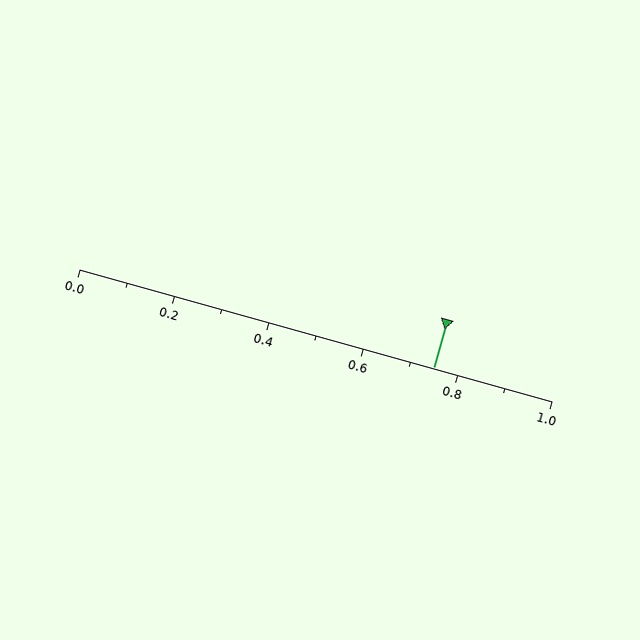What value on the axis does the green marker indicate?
The marker indicates approximately 0.75.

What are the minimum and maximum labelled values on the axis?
The axis runs from 0.0 to 1.0.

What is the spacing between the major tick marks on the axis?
The major ticks are spaced 0.2 apart.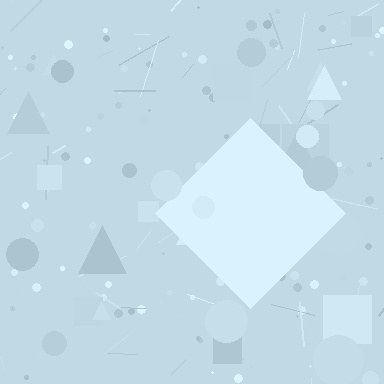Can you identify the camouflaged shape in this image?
The camouflaged shape is a diamond.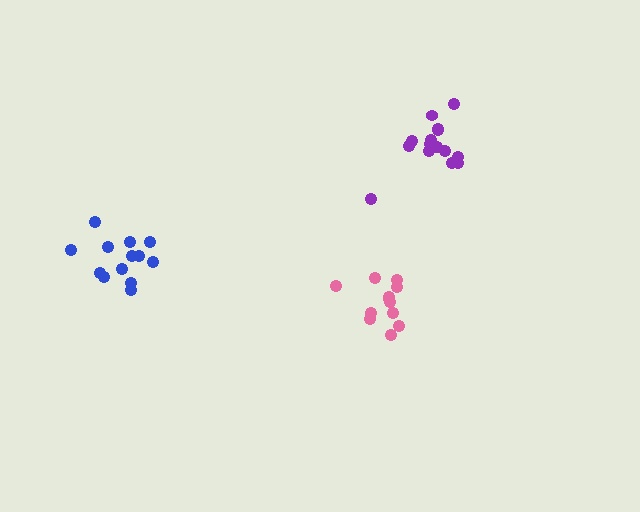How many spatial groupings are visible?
There are 3 spatial groupings.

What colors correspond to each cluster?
The clusters are colored: pink, blue, purple.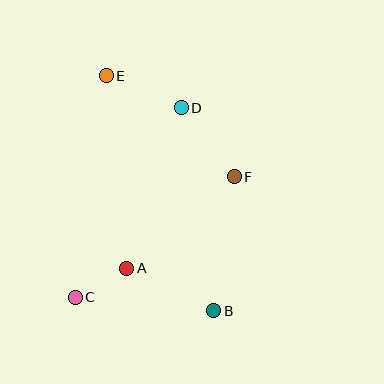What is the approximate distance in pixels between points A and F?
The distance between A and F is approximately 141 pixels.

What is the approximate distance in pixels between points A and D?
The distance between A and D is approximately 169 pixels.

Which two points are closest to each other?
Points A and C are closest to each other.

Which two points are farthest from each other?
Points B and E are farthest from each other.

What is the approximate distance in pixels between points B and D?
The distance between B and D is approximately 206 pixels.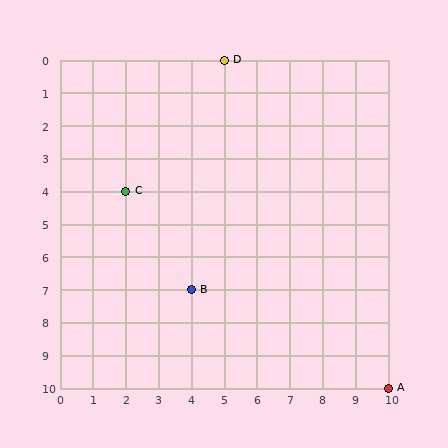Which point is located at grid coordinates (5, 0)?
Point D is at (5, 0).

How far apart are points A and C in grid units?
Points A and C are 8 columns and 6 rows apart (about 10.0 grid units diagonally).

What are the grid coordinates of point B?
Point B is at grid coordinates (4, 7).